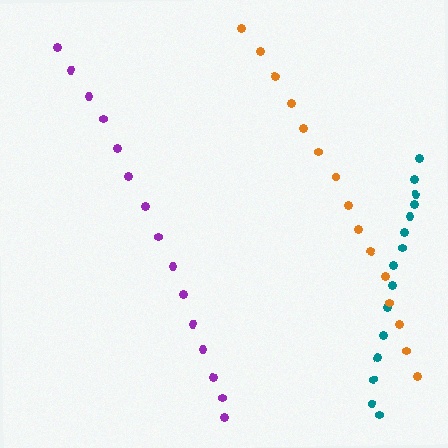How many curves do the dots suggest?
There are 3 distinct paths.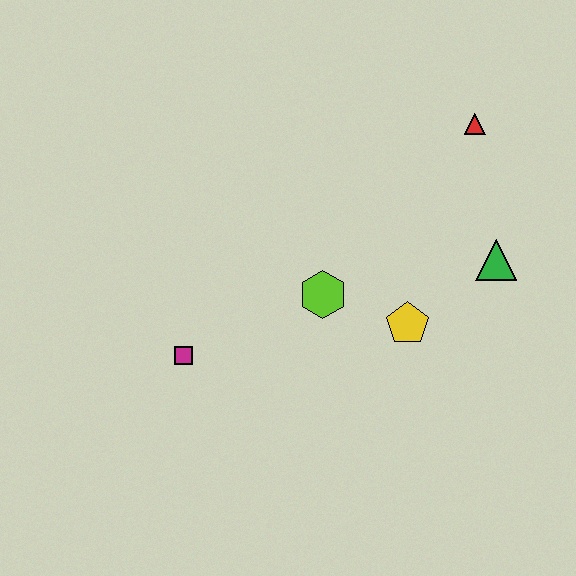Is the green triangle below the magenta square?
No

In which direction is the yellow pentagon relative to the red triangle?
The yellow pentagon is below the red triangle.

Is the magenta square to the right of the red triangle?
No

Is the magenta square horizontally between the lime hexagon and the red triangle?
No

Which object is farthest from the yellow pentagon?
The magenta square is farthest from the yellow pentagon.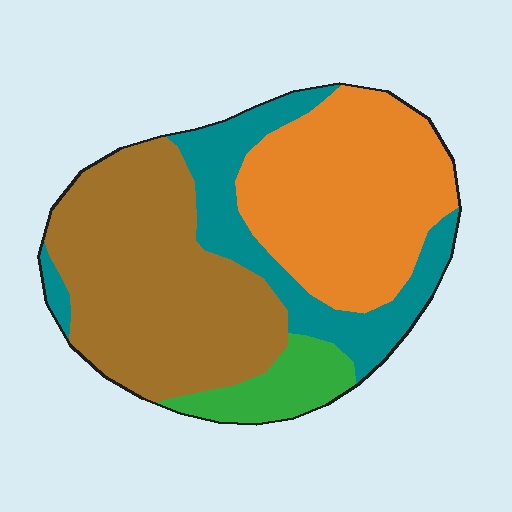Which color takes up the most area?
Brown, at roughly 40%.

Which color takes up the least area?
Green, at roughly 10%.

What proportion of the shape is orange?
Orange takes up about one third (1/3) of the shape.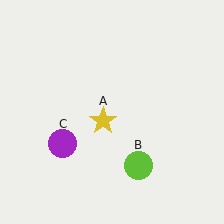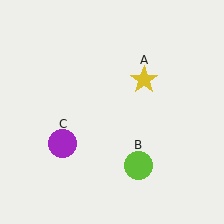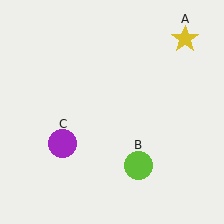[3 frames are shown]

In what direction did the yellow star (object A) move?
The yellow star (object A) moved up and to the right.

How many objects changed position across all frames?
1 object changed position: yellow star (object A).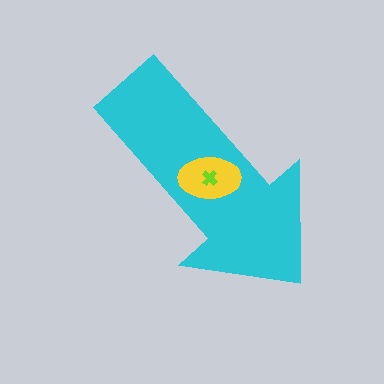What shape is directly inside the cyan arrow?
The yellow ellipse.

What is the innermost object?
The lime cross.